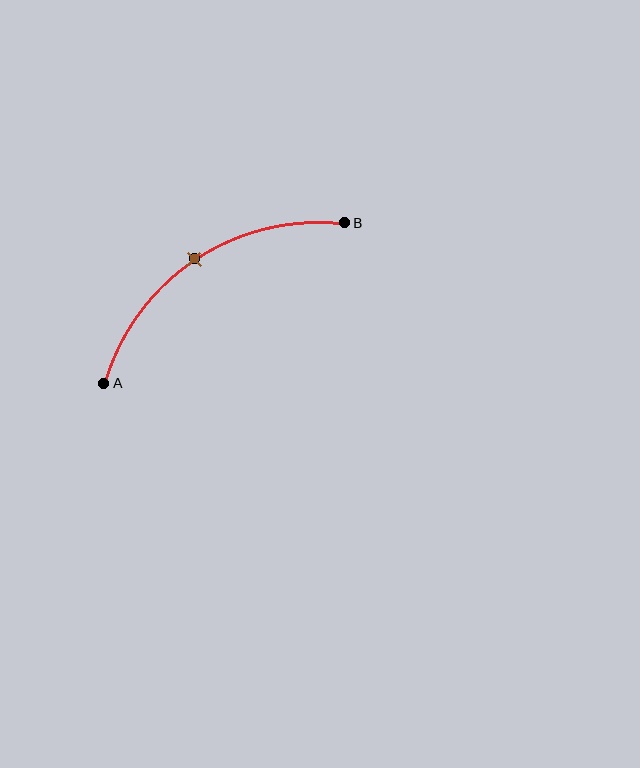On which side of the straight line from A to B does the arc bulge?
The arc bulges above and to the left of the straight line connecting A and B.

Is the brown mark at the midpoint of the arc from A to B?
Yes. The brown mark lies on the arc at equal arc-length from both A and B — it is the arc midpoint.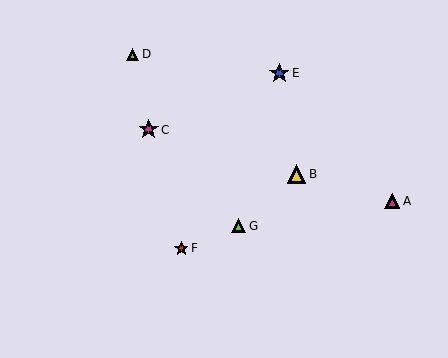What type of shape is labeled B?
Shape B is a yellow triangle.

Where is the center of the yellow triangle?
The center of the yellow triangle is at (296, 174).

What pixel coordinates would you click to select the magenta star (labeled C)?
Click at (149, 130) to select the magenta star C.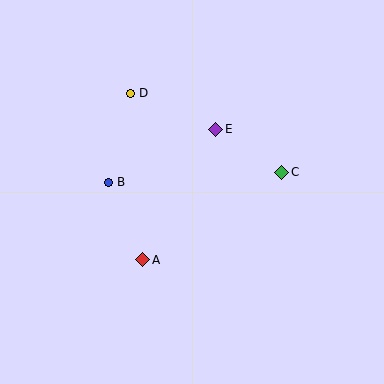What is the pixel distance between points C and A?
The distance between C and A is 164 pixels.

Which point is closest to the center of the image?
Point E at (216, 129) is closest to the center.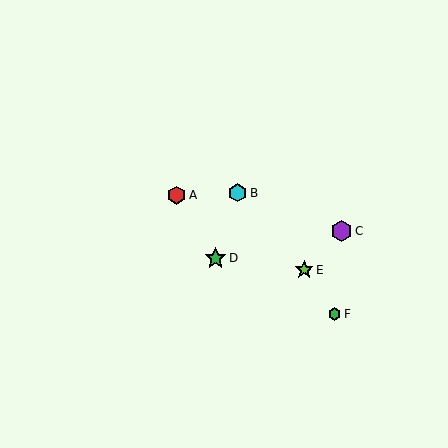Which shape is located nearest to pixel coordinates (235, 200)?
The cyan hexagon (labeled B) at (238, 193) is nearest to that location.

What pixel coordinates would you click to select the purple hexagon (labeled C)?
Click at (341, 231) to select the purple hexagon C.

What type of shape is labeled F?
Shape F is a green hexagon.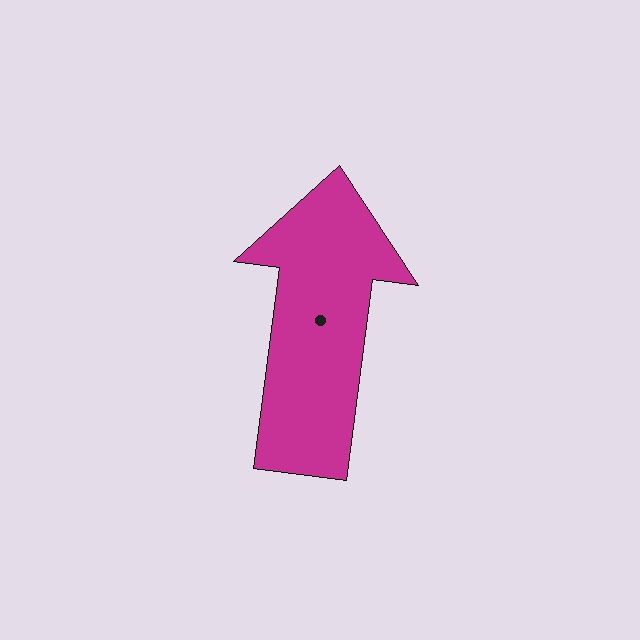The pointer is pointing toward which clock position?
Roughly 12 o'clock.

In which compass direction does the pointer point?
North.